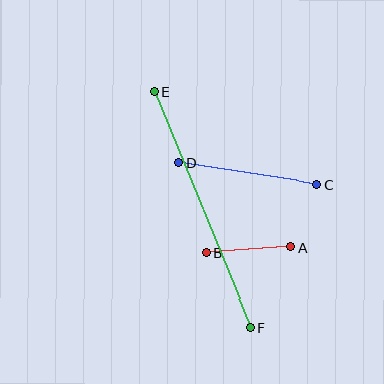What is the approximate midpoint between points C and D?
The midpoint is at approximately (248, 174) pixels.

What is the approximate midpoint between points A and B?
The midpoint is at approximately (248, 250) pixels.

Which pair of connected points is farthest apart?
Points E and F are farthest apart.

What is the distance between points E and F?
The distance is approximately 255 pixels.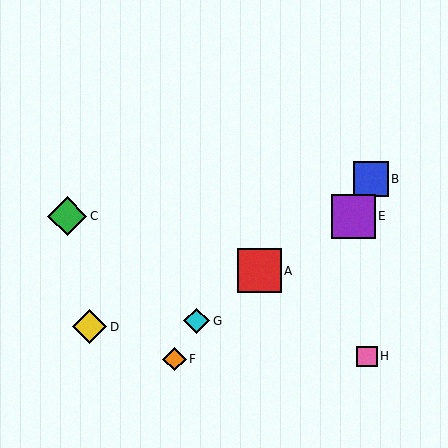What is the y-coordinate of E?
Object E is at y≈216.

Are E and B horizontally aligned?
No, E is at y≈216 and B is at y≈179.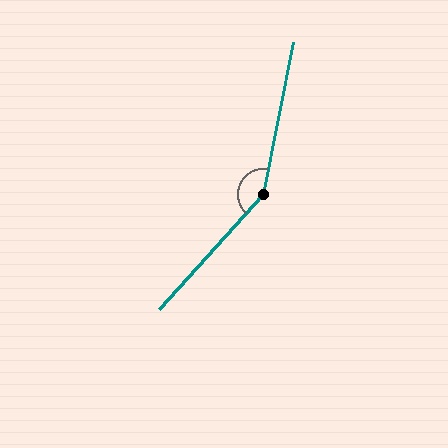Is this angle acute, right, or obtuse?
It is obtuse.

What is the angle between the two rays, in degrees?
Approximately 149 degrees.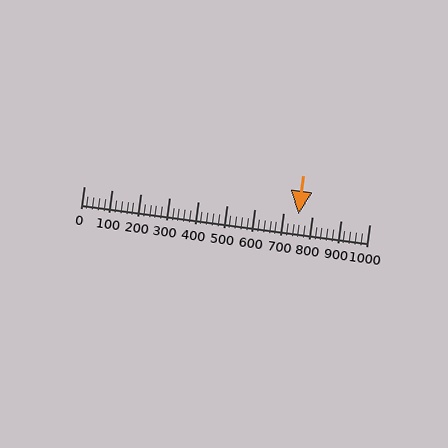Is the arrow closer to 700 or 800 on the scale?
The arrow is closer to 800.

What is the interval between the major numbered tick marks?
The major tick marks are spaced 100 units apart.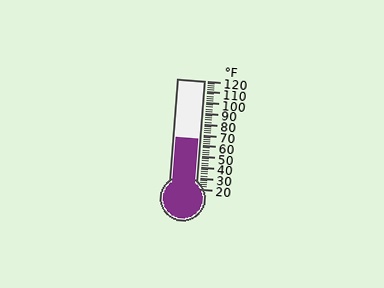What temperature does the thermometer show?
The thermometer shows approximately 66°F.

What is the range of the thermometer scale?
The thermometer scale ranges from 20°F to 120°F.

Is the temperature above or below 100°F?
The temperature is below 100°F.